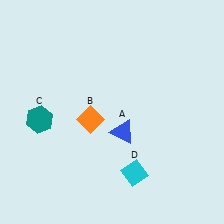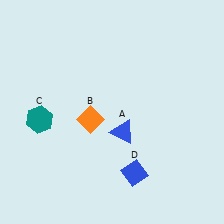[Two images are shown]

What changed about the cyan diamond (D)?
In Image 1, D is cyan. In Image 2, it changed to blue.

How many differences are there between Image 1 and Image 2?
There is 1 difference between the two images.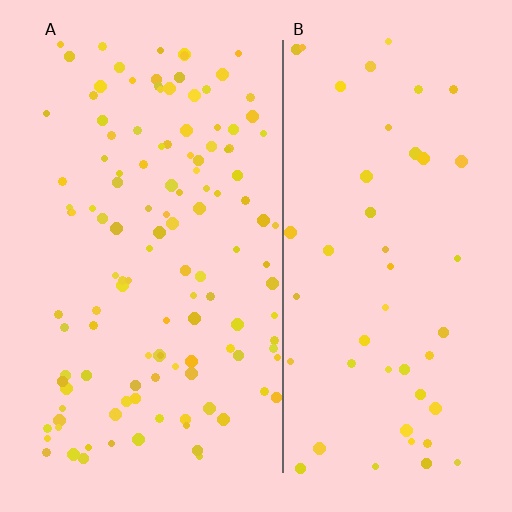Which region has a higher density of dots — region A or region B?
A (the left).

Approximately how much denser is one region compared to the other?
Approximately 2.5× — region A over region B.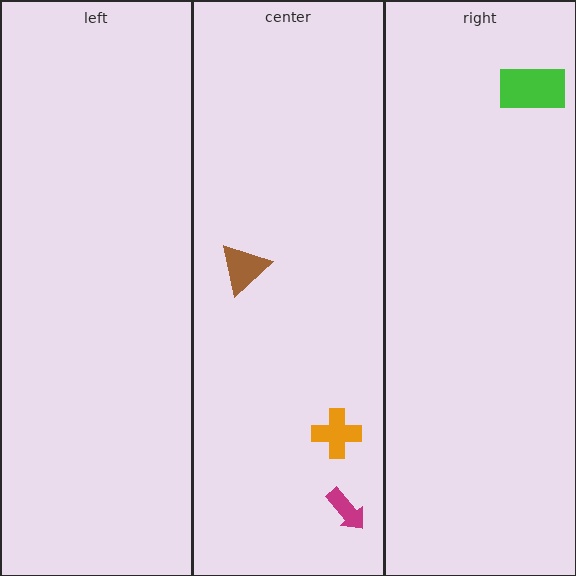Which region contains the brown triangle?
The center region.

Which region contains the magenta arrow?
The center region.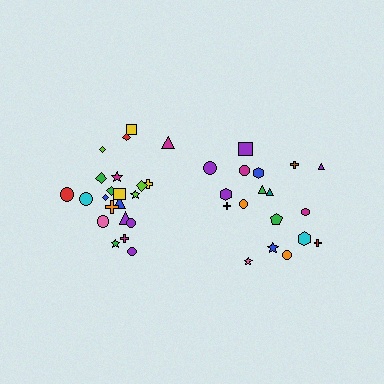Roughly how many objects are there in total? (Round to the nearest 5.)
Roughly 40 objects in total.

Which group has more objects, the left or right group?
The left group.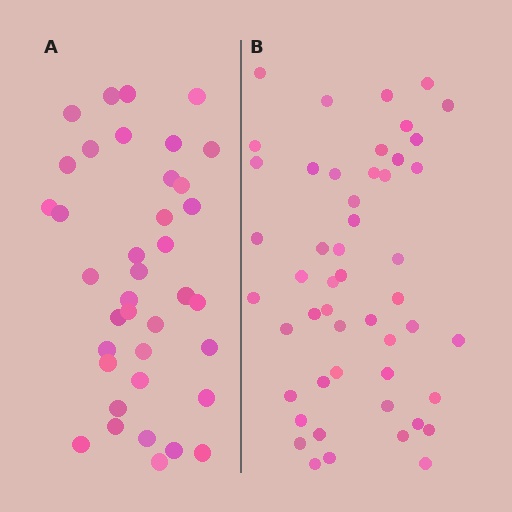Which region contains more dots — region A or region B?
Region B (the right region) has more dots.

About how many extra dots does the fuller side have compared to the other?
Region B has roughly 12 or so more dots than region A.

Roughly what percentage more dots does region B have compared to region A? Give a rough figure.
About 30% more.